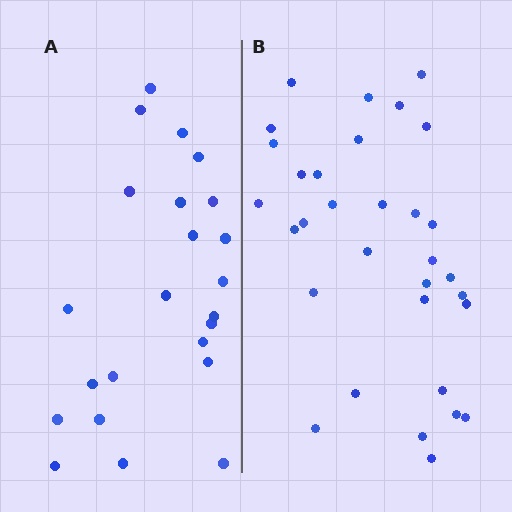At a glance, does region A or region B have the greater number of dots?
Region B (the right region) has more dots.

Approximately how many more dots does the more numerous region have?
Region B has roughly 8 or so more dots than region A.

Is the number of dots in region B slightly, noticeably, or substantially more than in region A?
Region B has noticeably more, but not dramatically so. The ratio is roughly 1.4 to 1.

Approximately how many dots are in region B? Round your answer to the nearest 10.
About 30 dots. (The exact count is 32, which rounds to 30.)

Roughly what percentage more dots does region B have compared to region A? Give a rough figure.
About 40% more.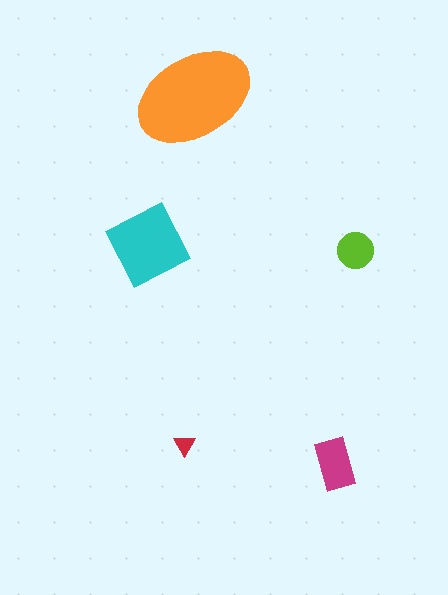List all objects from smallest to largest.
The red triangle, the lime circle, the magenta rectangle, the cyan square, the orange ellipse.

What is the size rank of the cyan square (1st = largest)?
2nd.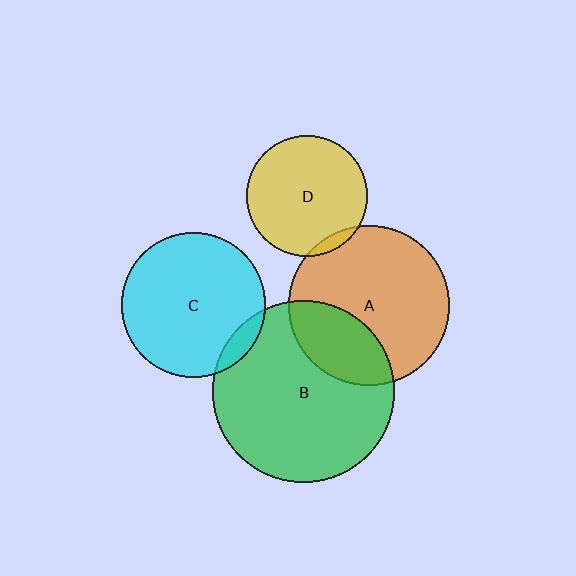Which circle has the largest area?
Circle B (green).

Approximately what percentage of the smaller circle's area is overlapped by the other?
Approximately 10%.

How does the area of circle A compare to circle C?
Approximately 1.2 times.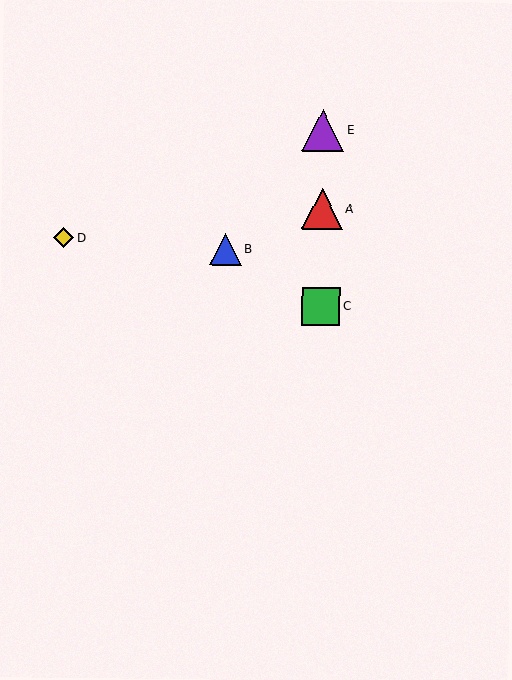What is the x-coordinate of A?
Object A is at x≈322.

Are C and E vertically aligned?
Yes, both are at x≈321.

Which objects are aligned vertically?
Objects A, C, E are aligned vertically.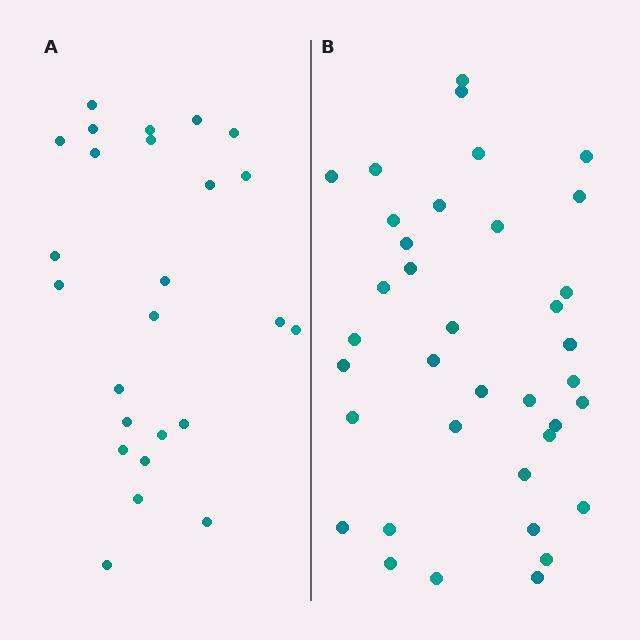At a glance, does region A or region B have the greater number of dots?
Region B (the right region) has more dots.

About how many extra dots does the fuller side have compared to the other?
Region B has roughly 12 or so more dots than region A.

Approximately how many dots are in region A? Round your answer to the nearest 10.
About 20 dots. (The exact count is 25, which rounds to 20.)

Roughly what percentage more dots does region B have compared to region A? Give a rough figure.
About 50% more.